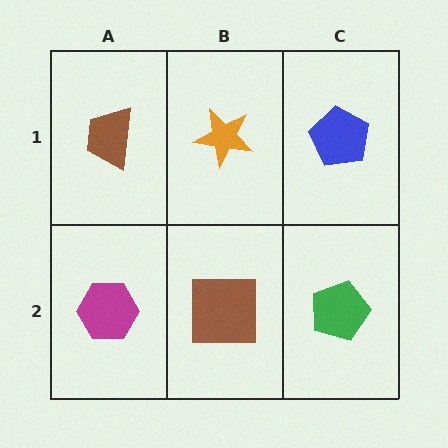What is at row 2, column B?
A brown square.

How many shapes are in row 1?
3 shapes.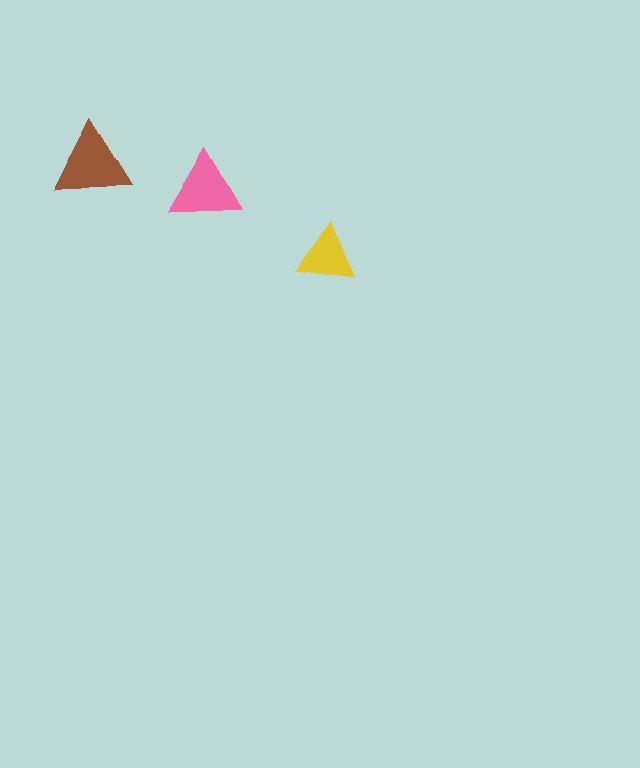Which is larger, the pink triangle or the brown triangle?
The brown one.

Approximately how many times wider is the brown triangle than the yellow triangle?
About 1.5 times wider.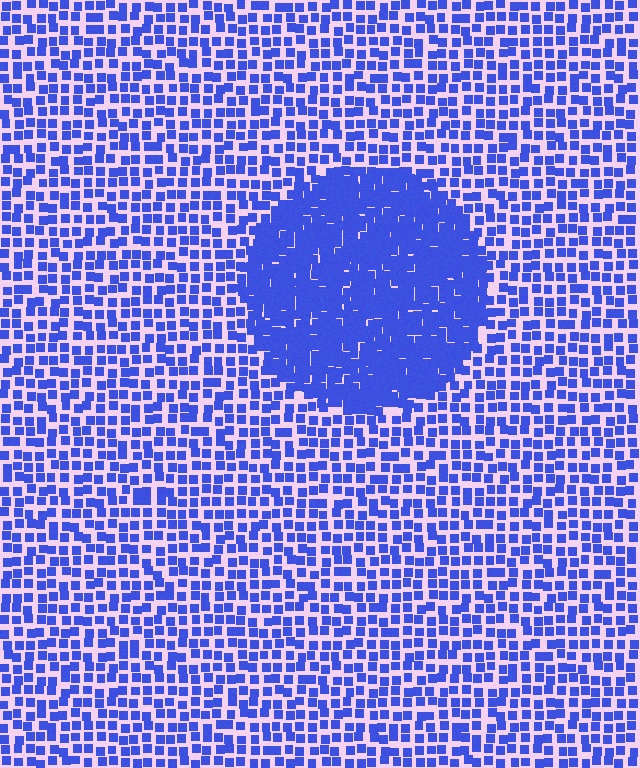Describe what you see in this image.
The image contains small blue elements arranged at two different densities. A circle-shaped region is visible where the elements are more densely packed than the surrounding area.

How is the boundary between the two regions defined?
The boundary is defined by a change in element density (approximately 2.2x ratio). All elements are the same color, size, and shape.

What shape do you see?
I see a circle.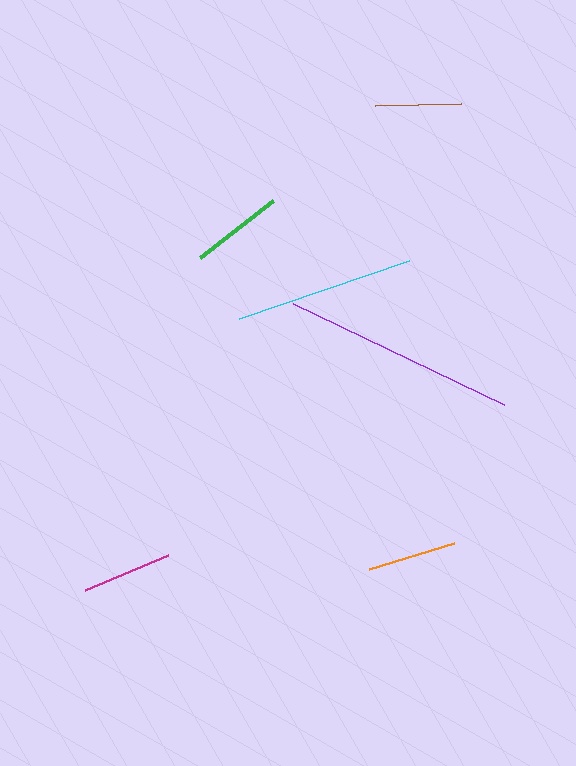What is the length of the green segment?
The green segment is approximately 93 pixels long.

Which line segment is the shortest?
The brown line is the shortest at approximately 87 pixels.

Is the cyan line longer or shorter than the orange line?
The cyan line is longer than the orange line.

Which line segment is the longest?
The purple line is the longest at approximately 234 pixels.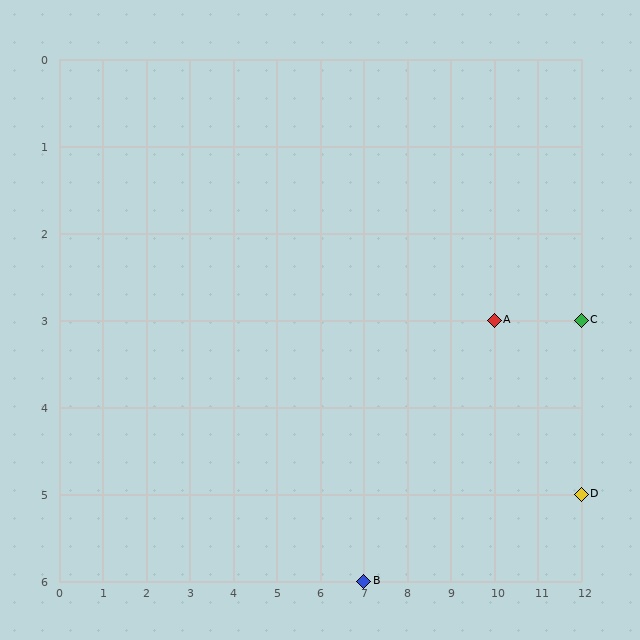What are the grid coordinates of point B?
Point B is at grid coordinates (7, 6).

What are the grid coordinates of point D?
Point D is at grid coordinates (12, 5).